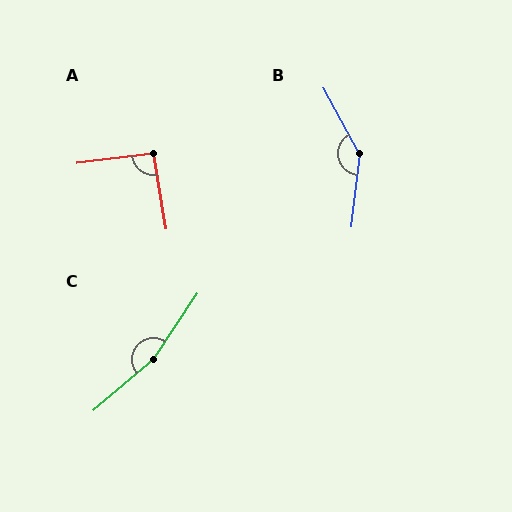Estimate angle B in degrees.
Approximately 146 degrees.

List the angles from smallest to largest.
A (93°), B (146°), C (164°).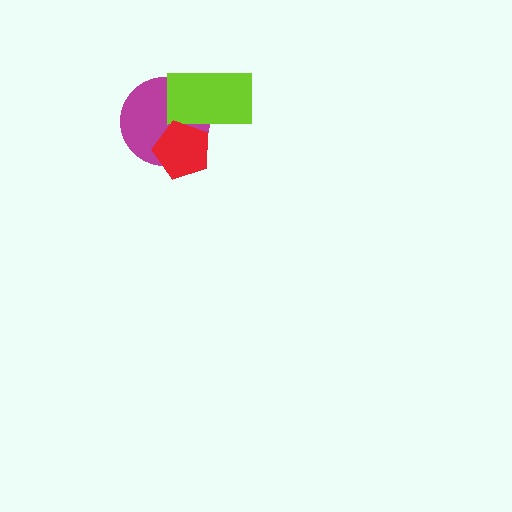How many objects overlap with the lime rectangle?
2 objects overlap with the lime rectangle.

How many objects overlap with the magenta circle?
2 objects overlap with the magenta circle.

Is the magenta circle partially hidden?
Yes, it is partially covered by another shape.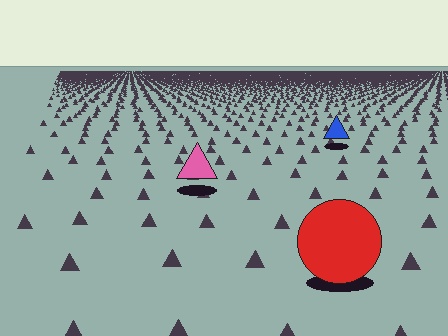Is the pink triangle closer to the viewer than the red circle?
No. The red circle is closer — you can tell from the texture gradient: the ground texture is coarser near it.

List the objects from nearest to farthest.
From nearest to farthest: the red circle, the pink triangle, the blue triangle.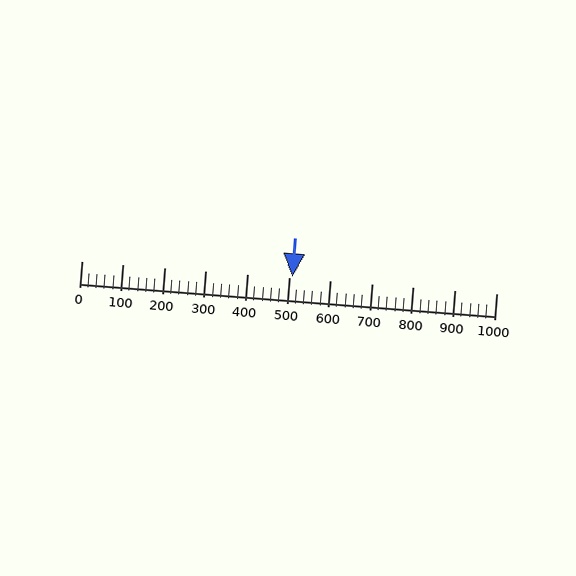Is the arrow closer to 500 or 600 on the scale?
The arrow is closer to 500.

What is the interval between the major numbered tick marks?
The major tick marks are spaced 100 units apart.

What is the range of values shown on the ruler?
The ruler shows values from 0 to 1000.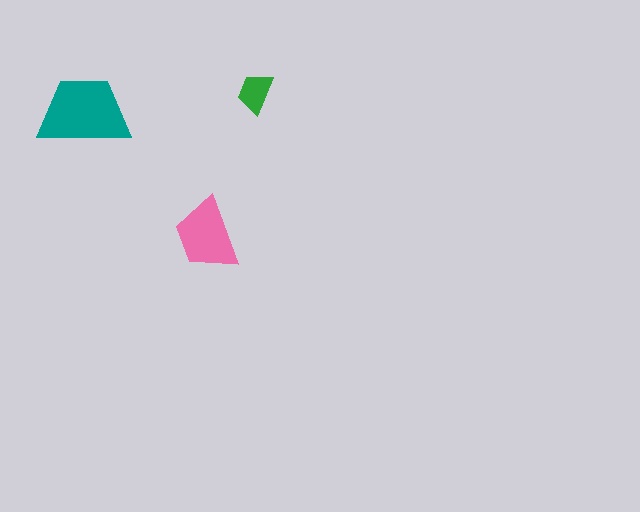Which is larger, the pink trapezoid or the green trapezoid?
The pink one.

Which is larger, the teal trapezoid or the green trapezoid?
The teal one.